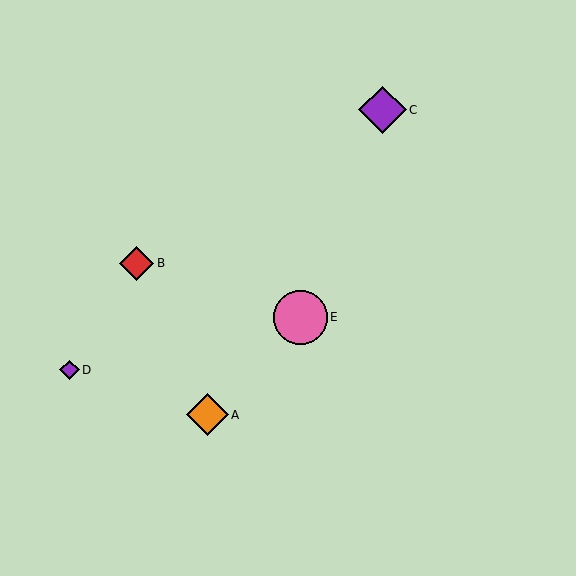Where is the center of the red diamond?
The center of the red diamond is at (137, 263).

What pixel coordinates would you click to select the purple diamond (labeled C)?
Click at (383, 110) to select the purple diamond C.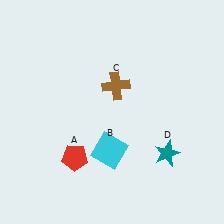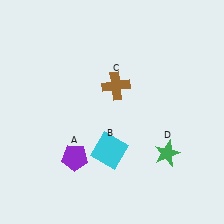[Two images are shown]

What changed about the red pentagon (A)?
In Image 1, A is red. In Image 2, it changed to purple.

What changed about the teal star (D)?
In Image 1, D is teal. In Image 2, it changed to green.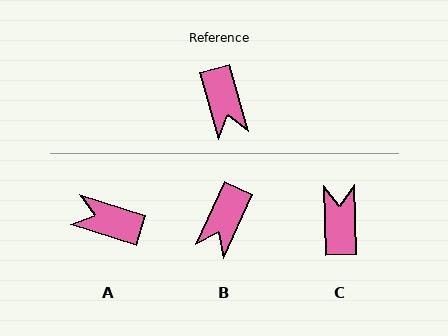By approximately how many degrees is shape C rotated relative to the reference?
Approximately 167 degrees counter-clockwise.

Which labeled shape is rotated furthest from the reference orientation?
C, about 167 degrees away.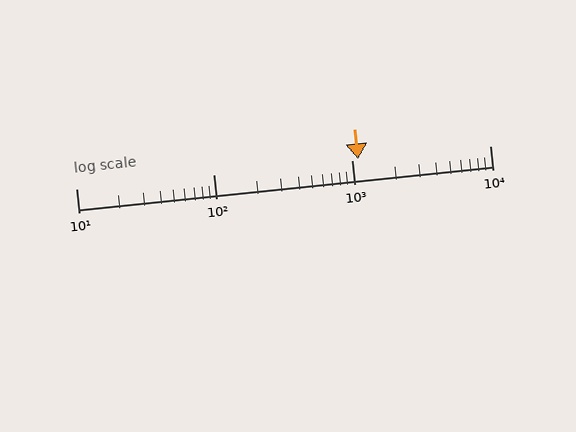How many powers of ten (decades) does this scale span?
The scale spans 3 decades, from 10 to 10000.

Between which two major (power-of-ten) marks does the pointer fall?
The pointer is between 1000 and 10000.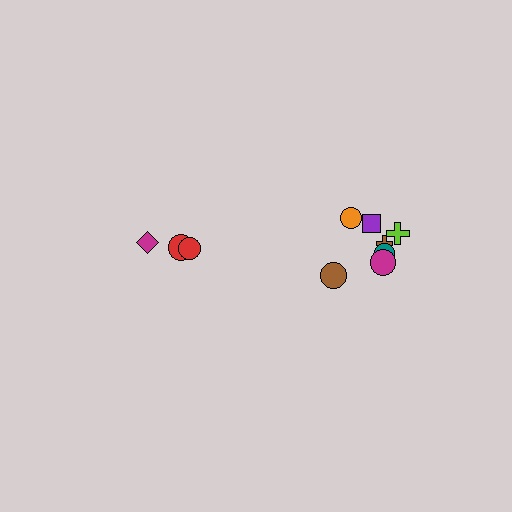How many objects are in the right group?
There are 7 objects.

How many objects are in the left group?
There are 3 objects.